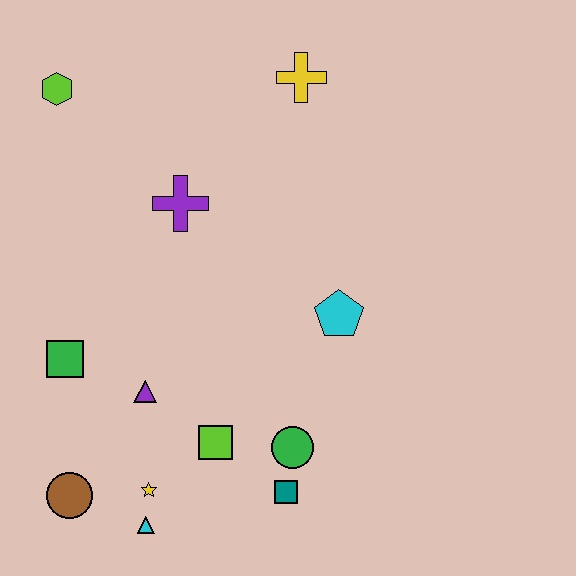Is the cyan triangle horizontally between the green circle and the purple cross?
No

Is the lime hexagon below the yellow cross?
Yes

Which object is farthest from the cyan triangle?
The yellow cross is farthest from the cyan triangle.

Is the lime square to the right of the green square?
Yes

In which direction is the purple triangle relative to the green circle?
The purple triangle is to the left of the green circle.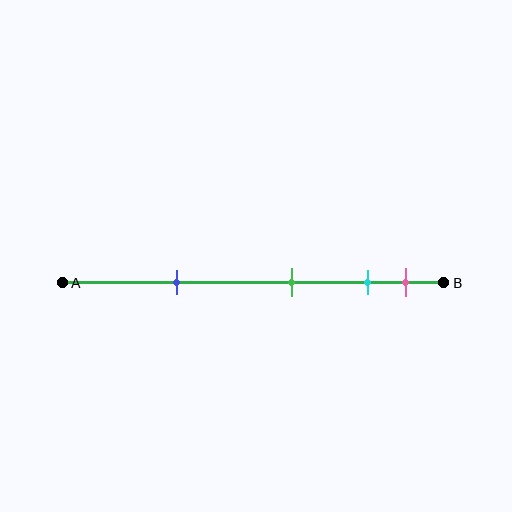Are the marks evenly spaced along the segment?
No, the marks are not evenly spaced.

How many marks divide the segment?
There are 4 marks dividing the segment.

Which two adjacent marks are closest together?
The cyan and pink marks are the closest adjacent pair.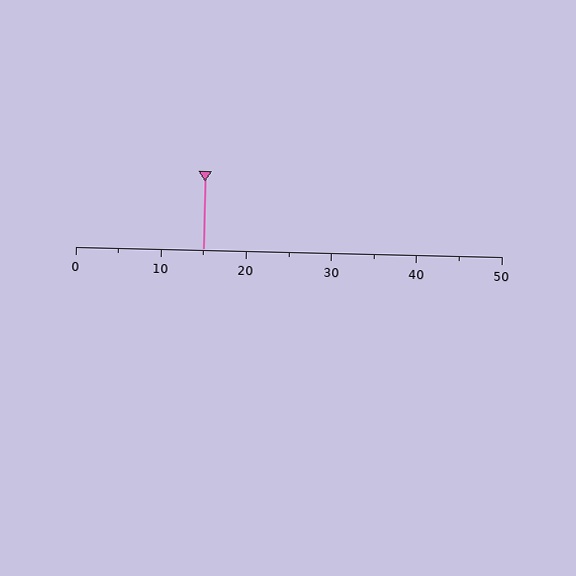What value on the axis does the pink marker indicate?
The marker indicates approximately 15.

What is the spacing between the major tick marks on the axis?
The major ticks are spaced 10 apart.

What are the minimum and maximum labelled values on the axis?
The axis runs from 0 to 50.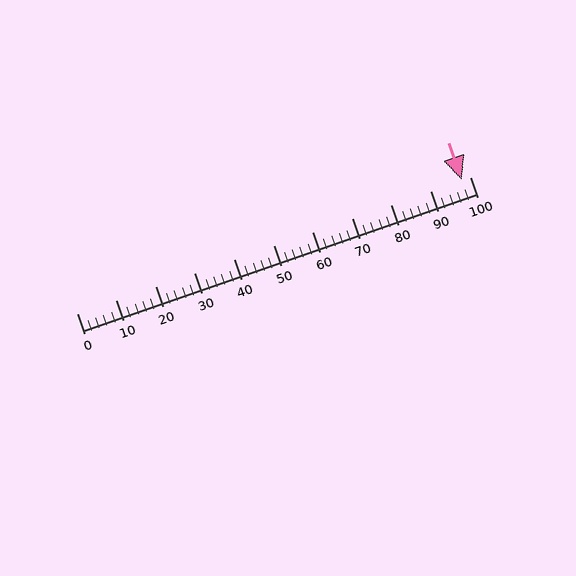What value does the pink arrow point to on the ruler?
The pink arrow points to approximately 98.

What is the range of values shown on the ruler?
The ruler shows values from 0 to 100.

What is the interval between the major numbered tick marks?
The major tick marks are spaced 10 units apart.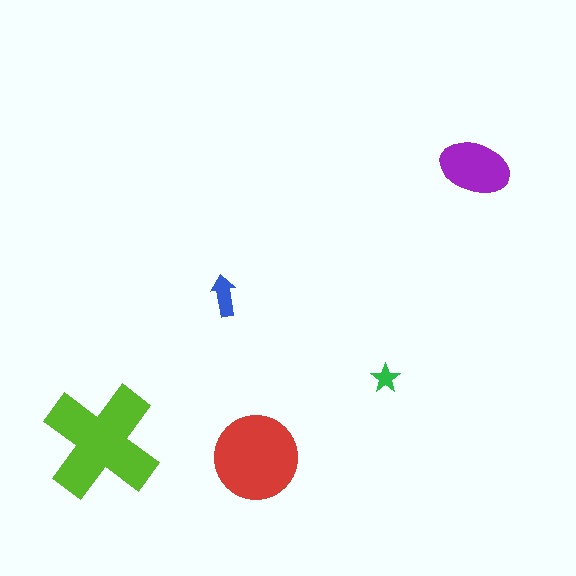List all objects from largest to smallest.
The lime cross, the red circle, the purple ellipse, the blue arrow, the green star.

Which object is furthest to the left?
The lime cross is leftmost.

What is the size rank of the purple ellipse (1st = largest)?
3rd.